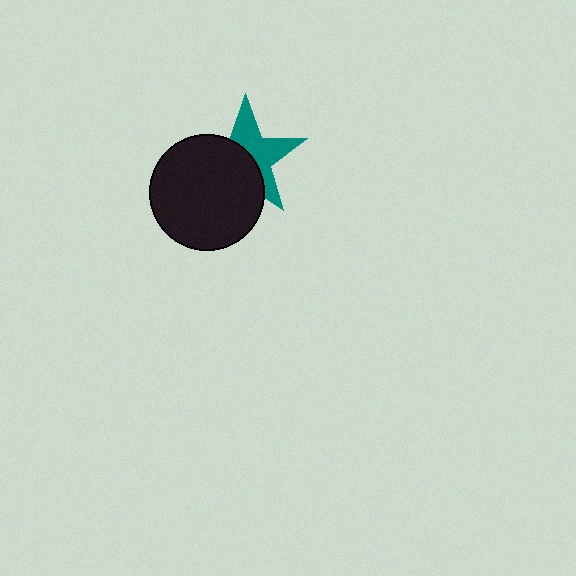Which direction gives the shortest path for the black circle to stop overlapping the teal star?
Moving toward the lower-left gives the shortest separation.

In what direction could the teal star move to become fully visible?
The teal star could move toward the upper-right. That would shift it out from behind the black circle entirely.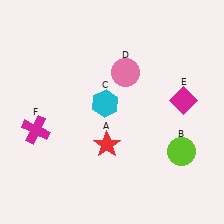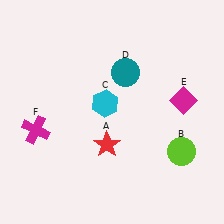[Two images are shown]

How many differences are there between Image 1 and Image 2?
There is 1 difference between the two images.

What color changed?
The circle (D) changed from pink in Image 1 to teal in Image 2.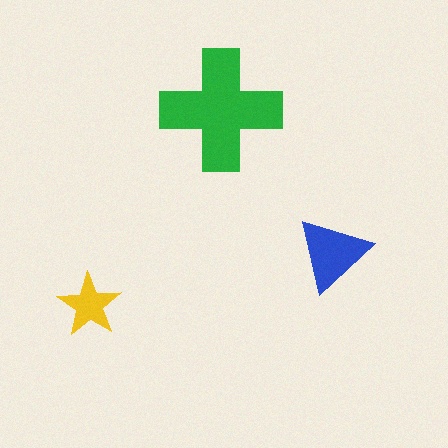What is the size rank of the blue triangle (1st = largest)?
2nd.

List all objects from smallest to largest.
The yellow star, the blue triangle, the green cross.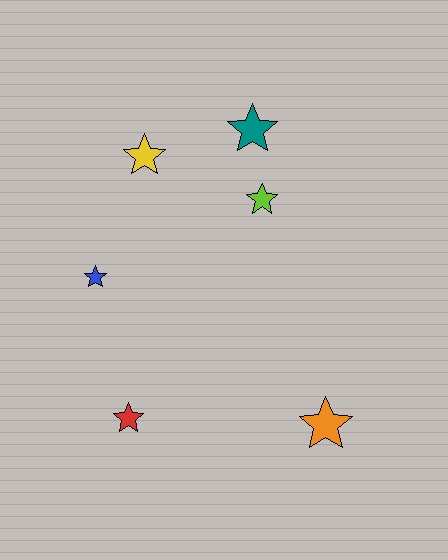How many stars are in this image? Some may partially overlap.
There are 6 stars.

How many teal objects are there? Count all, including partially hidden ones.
There is 1 teal object.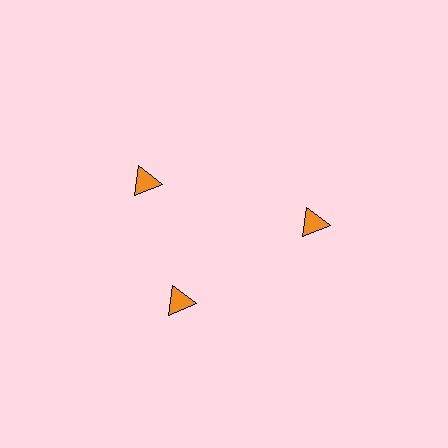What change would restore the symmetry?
The symmetry would be restored by rotating it back into even spacing with its neighbors so that all 3 triangles sit at equal angles and equal distance from the center.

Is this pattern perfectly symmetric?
No. The 3 orange triangles are arranged in a ring, but one element near the 11 o'clock position is rotated out of alignment along the ring, breaking the 3-fold rotational symmetry.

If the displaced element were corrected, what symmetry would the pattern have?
It would have 3-fold rotational symmetry — the pattern would map onto itself every 120 degrees.